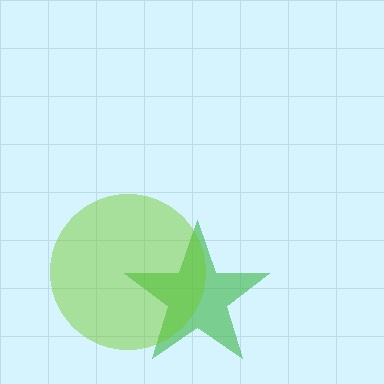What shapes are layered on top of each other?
The layered shapes are: a green star, a lime circle.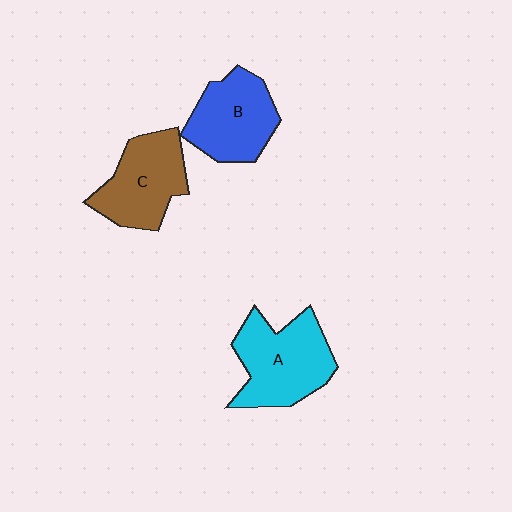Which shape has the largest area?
Shape A (cyan).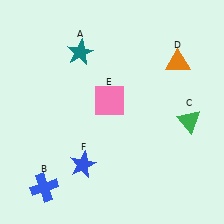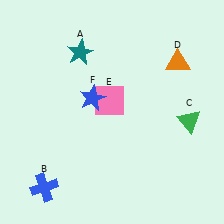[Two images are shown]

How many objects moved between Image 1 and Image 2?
1 object moved between the two images.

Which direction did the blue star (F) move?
The blue star (F) moved up.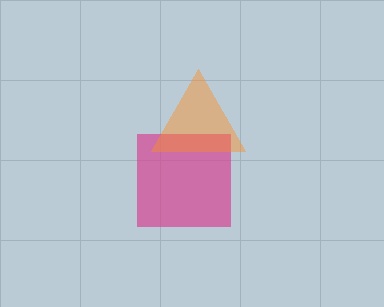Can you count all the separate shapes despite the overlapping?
Yes, there are 2 separate shapes.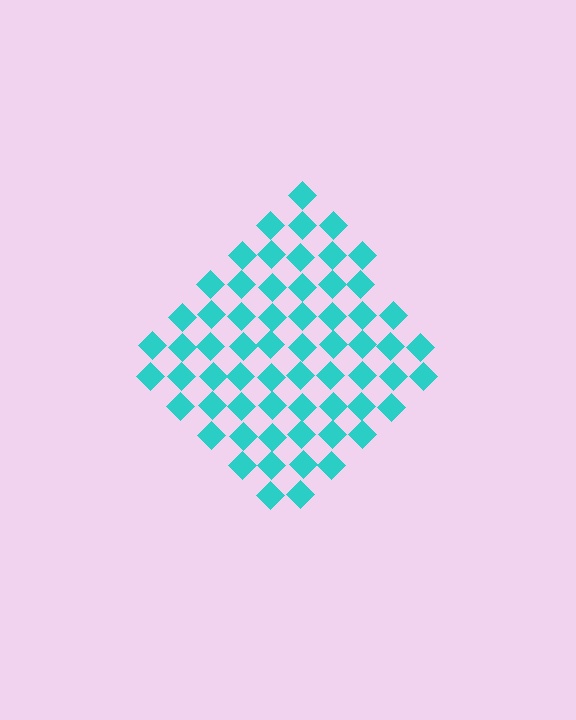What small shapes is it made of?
It is made of small diamonds.